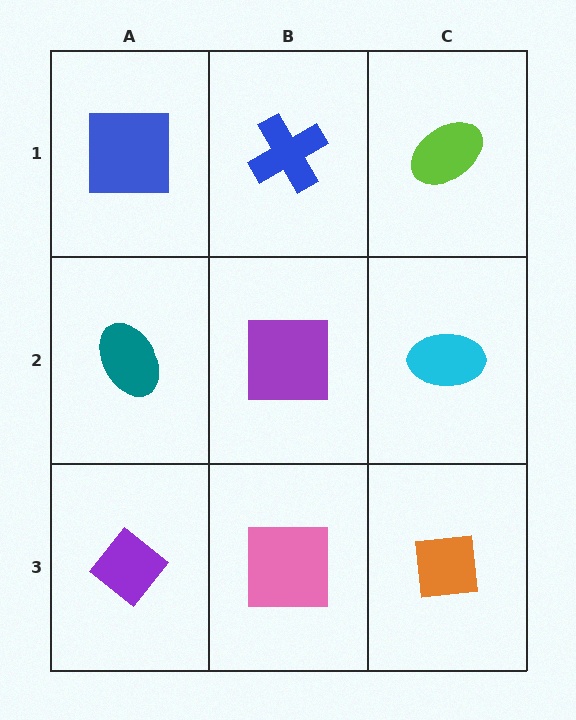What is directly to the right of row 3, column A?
A pink square.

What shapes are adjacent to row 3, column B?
A purple square (row 2, column B), a purple diamond (row 3, column A), an orange square (row 3, column C).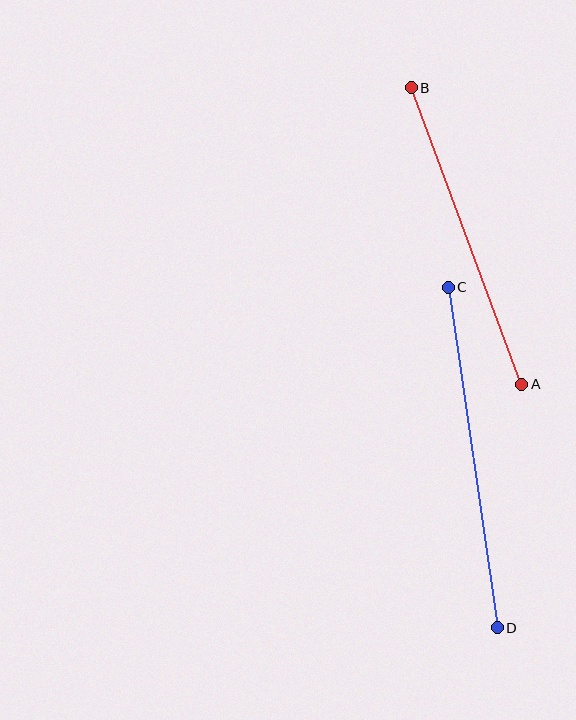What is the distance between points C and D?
The distance is approximately 344 pixels.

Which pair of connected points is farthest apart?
Points C and D are farthest apart.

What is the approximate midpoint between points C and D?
The midpoint is at approximately (473, 457) pixels.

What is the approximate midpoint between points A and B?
The midpoint is at approximately (467, 236) pixels.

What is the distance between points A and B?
The distance is approximately 317 pixels.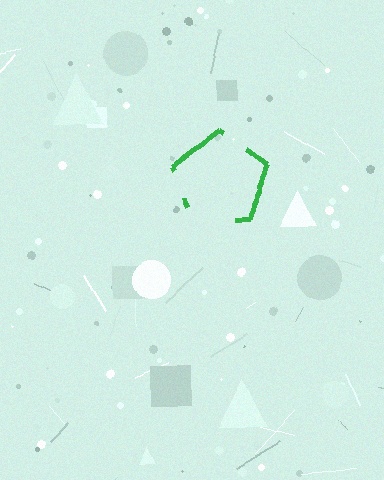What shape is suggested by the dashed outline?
The dashed outline suggests a pentagon.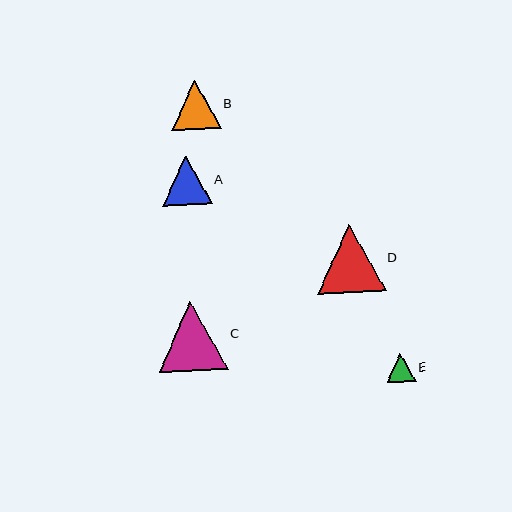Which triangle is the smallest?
Triangle E is the smallest with a size of approximately 29 pixels.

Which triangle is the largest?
Triangle C is the largest with a size of approximately 70 pixels.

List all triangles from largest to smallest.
From largest to smallest: C, D, A, B, E.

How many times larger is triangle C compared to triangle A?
Triangle C is approximately 1.4 times the size of triangle A.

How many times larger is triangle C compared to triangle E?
Triangle C is approximately 2.4 times the size of triangle E.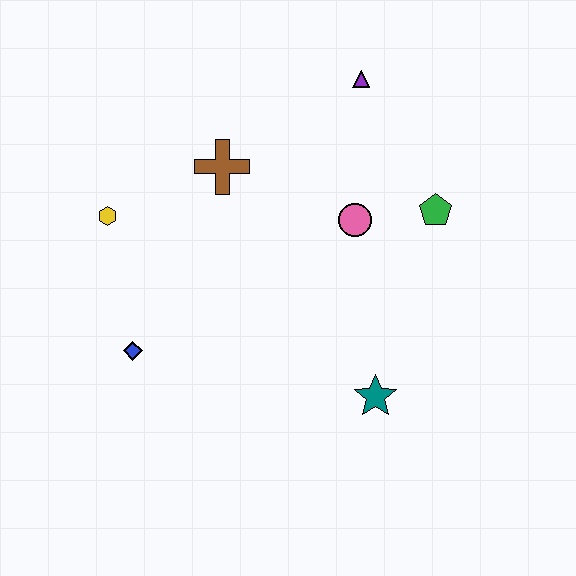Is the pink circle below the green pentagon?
Yes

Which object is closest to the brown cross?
The yellow hexagon is closest to the brown cross.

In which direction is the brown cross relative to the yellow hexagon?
The brown cross is to the right of the yellow hexagon.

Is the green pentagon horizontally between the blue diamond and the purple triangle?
No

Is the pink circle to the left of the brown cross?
No